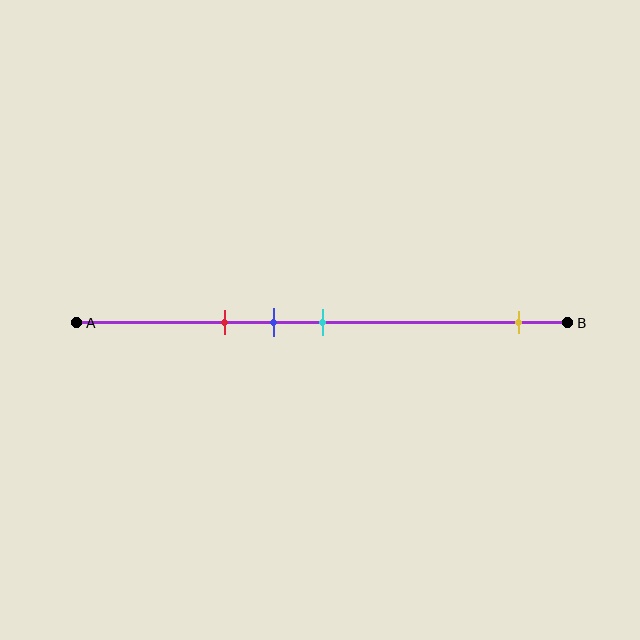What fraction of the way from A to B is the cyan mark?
The cyan mark is approximately 50% (0.5) of the way from A to B.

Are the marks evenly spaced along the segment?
No, the marks are not evenly spaced.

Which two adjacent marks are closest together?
The blue and cyan marks are the closest adjacent pair.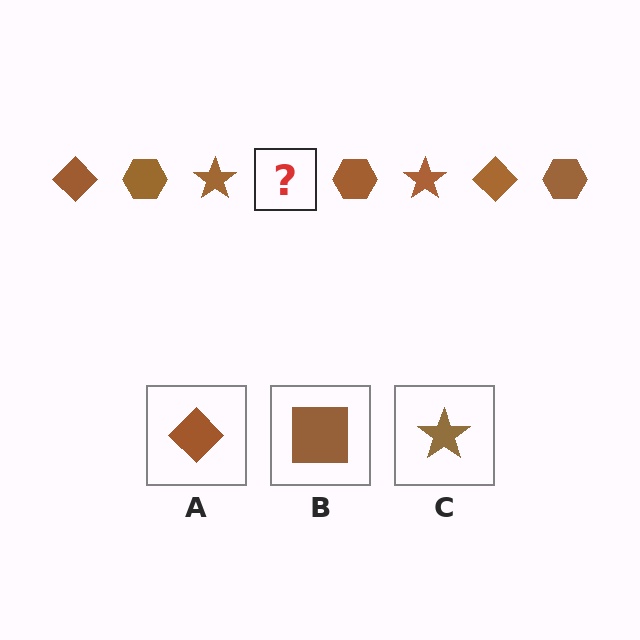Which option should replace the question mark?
Option A.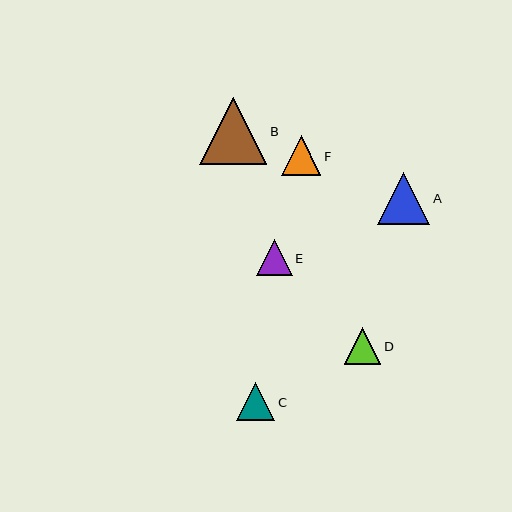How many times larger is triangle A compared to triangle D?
Triangle A is approximately 1.4 times the size of triangle D.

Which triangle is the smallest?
Triangle E is the smallest with a size of approximately 36 pixels.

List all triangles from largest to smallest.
From largest to smallest: B, A, F, C, D, E.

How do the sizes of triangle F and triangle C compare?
Triangle F and triangle C are approximately the same size.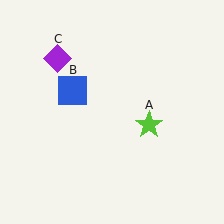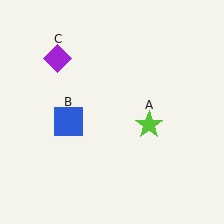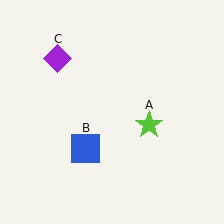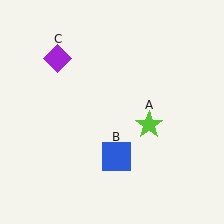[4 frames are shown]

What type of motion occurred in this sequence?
The blue square (object B) rotated counterclockwise around the center of the scene.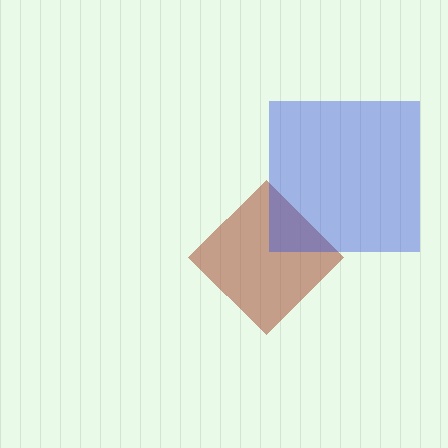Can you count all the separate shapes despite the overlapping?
Yes, there are 2 separate shapes.